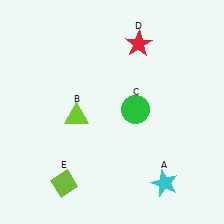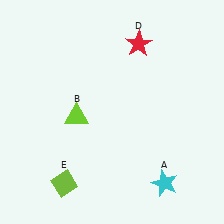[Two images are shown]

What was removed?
The green circle (C) was removed in Image 2.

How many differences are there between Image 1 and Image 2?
There is 1 difference between the two images.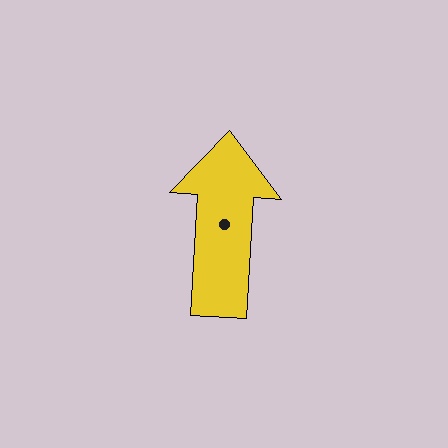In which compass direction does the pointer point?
North.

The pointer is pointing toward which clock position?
Roughly 12 o'clock.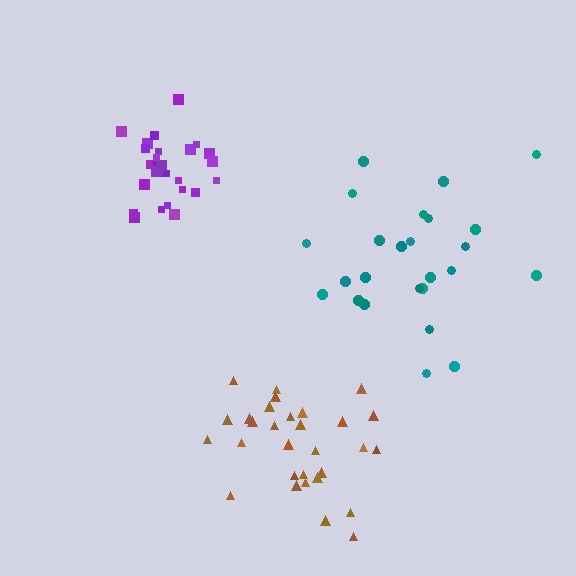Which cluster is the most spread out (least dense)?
Teal.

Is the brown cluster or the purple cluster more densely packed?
Purple.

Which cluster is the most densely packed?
Purple.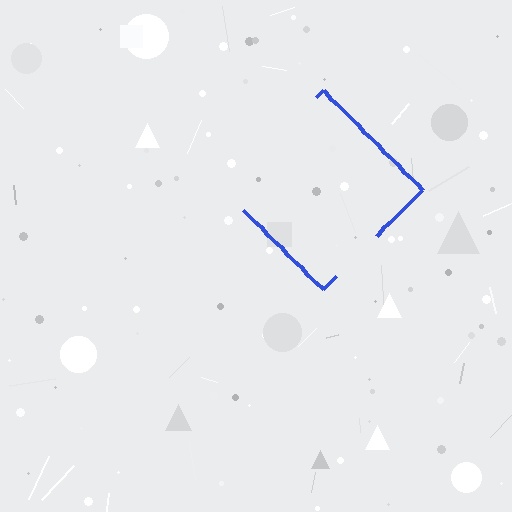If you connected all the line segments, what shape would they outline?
They would outline a diamond.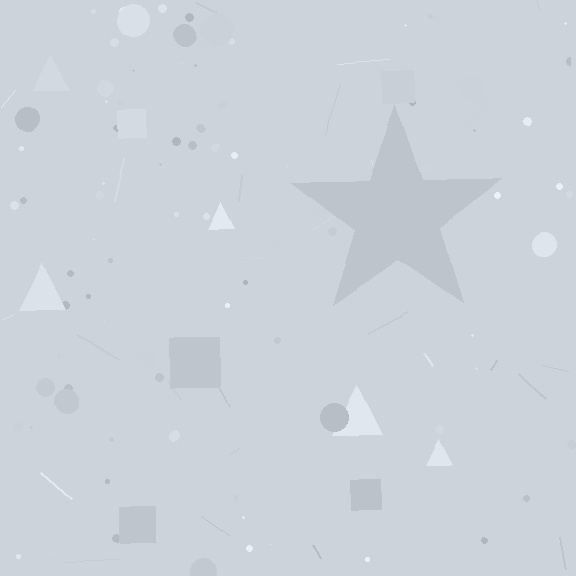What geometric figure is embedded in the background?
A star is embedded in the background.